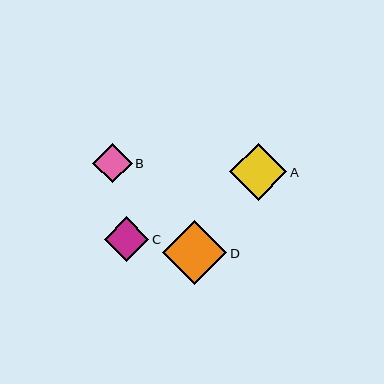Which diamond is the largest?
Diamond D is the largest with a size of approximately 64 pixels.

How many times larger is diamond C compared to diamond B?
Diamond C is approximately 1.1 times the size of diamond B.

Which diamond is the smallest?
Diamond B is the smallest with a size of approximately 39 pixels.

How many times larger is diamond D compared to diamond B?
Diamond D is approximately 1.6 times the size of diamond B.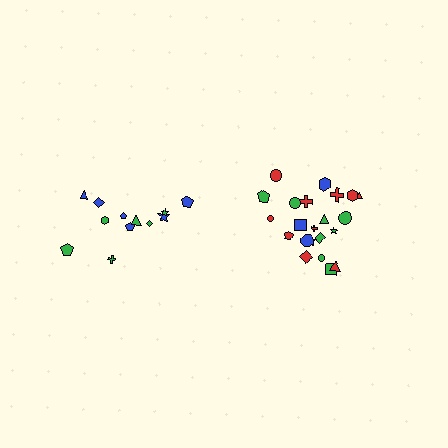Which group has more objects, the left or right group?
The right group.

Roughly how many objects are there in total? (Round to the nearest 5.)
Roughly 35 objects in total.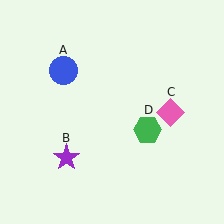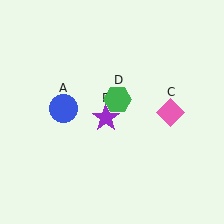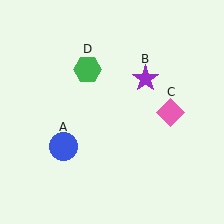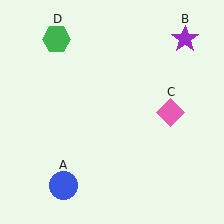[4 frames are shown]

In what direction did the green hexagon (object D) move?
The green hexagon (object D) moved up and to the left.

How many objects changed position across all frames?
3 objects changed position: blue circle (object A), purple star (object B), green hexagon (object D).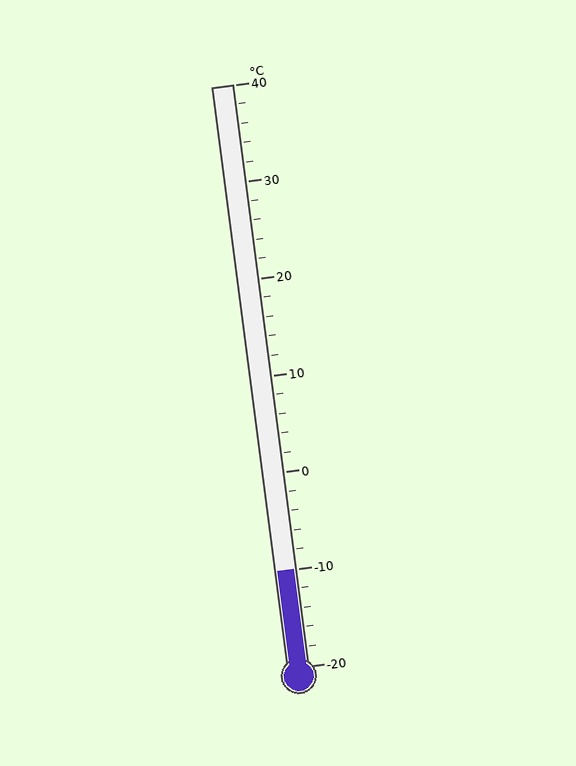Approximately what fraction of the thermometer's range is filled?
The thermometer is filled to approximately 15% of its range.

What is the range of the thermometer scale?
The thermometer scale ranges from -20°C to 40°C.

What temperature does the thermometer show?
The thermometer shows approximately -10°C.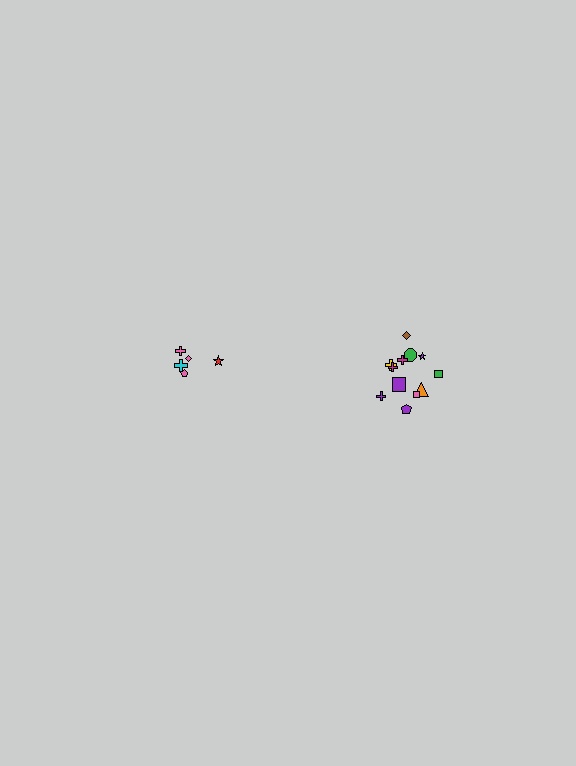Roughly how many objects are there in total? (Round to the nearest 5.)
Roughly 15 objects in total.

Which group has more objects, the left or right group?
The right group.